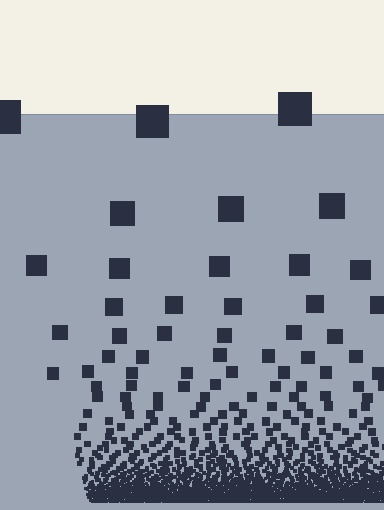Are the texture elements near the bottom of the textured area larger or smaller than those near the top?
Smaller. The gradient is inverted — elements near the bottom are smaller and denser.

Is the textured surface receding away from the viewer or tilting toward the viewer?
The surface appears to tilt toward the viewer. Texture elements get larger and sparser toward the top.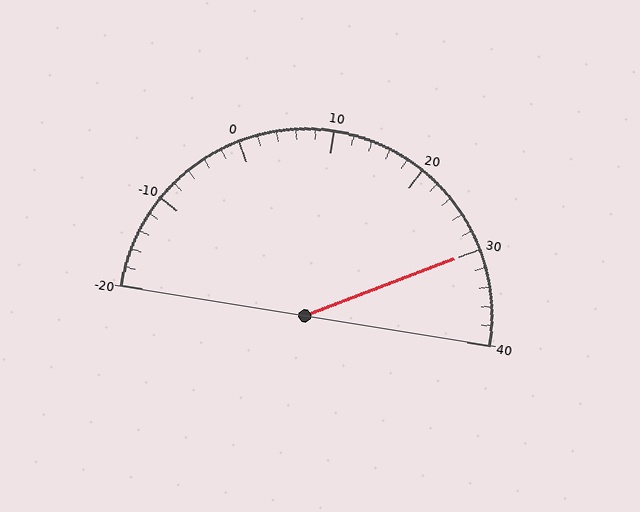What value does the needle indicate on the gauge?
The needle indicates approximately 30.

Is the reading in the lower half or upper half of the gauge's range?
The reading is in the upper half of the range (-20 to 40).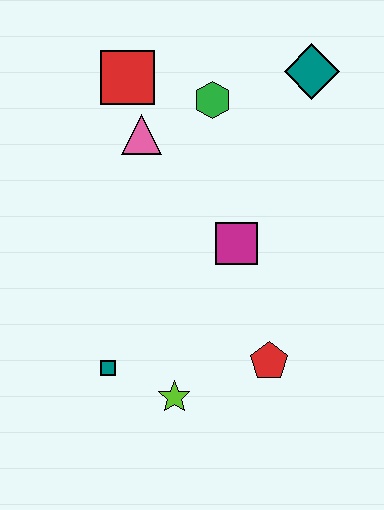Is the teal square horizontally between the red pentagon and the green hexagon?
No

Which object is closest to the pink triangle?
The red square is closest to the pink triangle.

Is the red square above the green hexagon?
Yes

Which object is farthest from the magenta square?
The red square is farthest from the magenta square.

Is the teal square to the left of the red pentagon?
Yes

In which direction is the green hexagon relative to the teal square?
The green hexagon is above the teal square.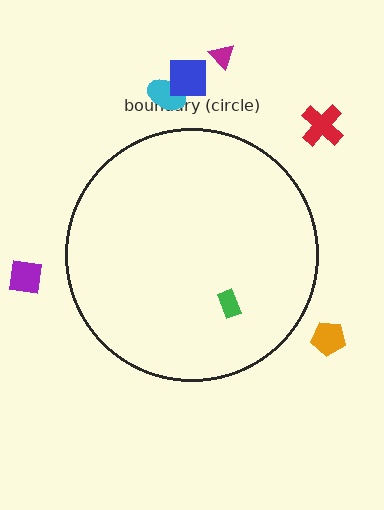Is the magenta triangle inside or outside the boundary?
Outside.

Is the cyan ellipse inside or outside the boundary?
Outside.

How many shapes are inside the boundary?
1 inside, 6 outside.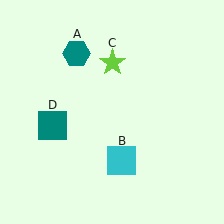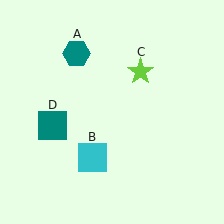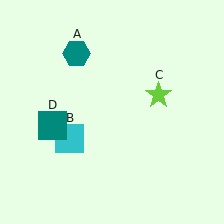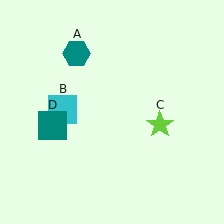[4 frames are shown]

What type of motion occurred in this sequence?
The cyan square (object B), lime star (object C) rotated clockwise around the center of the scene.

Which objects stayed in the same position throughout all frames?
Teal hexagon (object A) and teal square (object D) remained stationary.